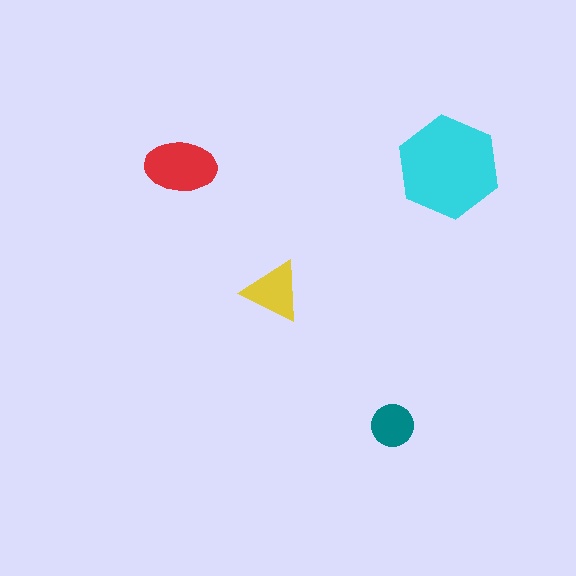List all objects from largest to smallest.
The cyan hexagon, the red ellipse, the yellow triangle, the teal circle.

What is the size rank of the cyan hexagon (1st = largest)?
1st.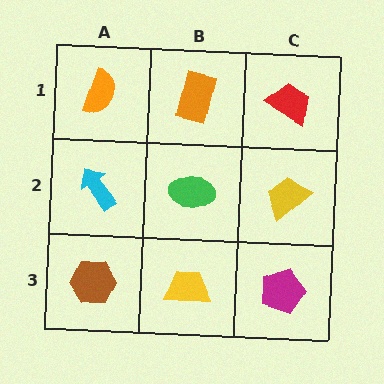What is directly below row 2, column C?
A magenta pentagon.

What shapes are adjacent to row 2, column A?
An orange semicircle (row 1, column A), a brown hexagon (row 3, column A), a green ellipse (row 2, column B).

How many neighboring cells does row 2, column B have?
4.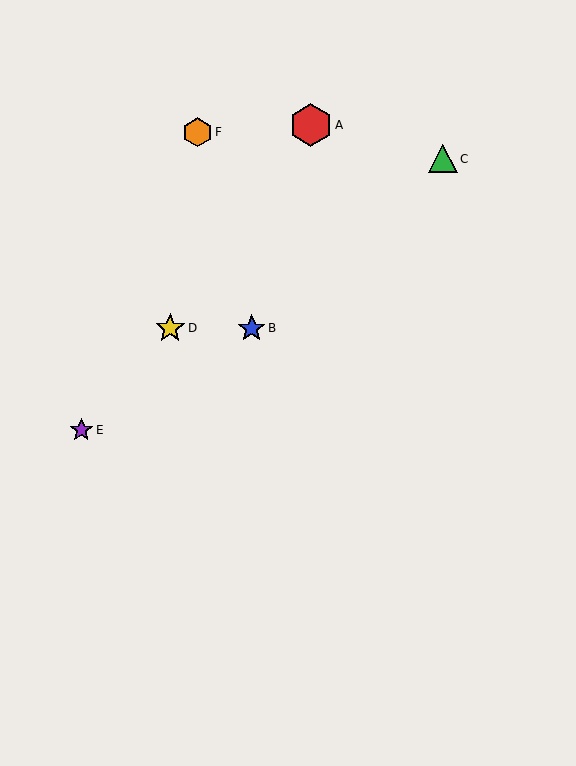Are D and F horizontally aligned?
No, D is at y≈328 and F is at y≈132.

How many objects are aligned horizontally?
2 objects (B, D) are aligned horizontally.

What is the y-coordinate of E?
Object E is at y≈430.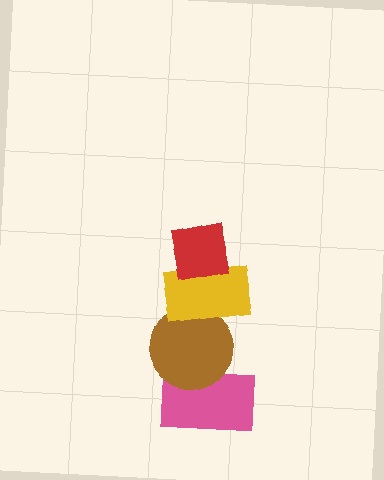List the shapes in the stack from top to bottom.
From top to bottom: the red square, the yellow rectangle, the brown circle, the pink rectangle.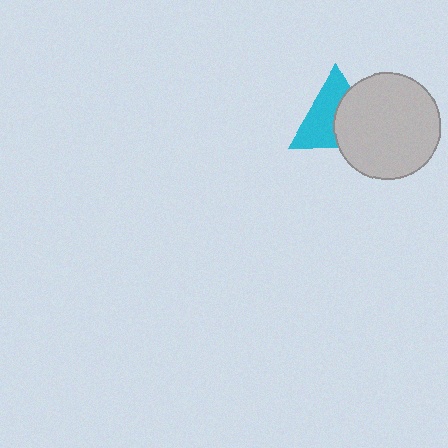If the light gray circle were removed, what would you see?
You would see the complete cyan triangle.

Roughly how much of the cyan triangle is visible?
About half of it is visible (roughly 56%).